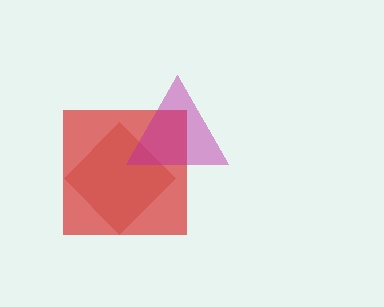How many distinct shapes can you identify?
There are 3 distinct shapes: a brown diamond, a red square, a magenta triangle.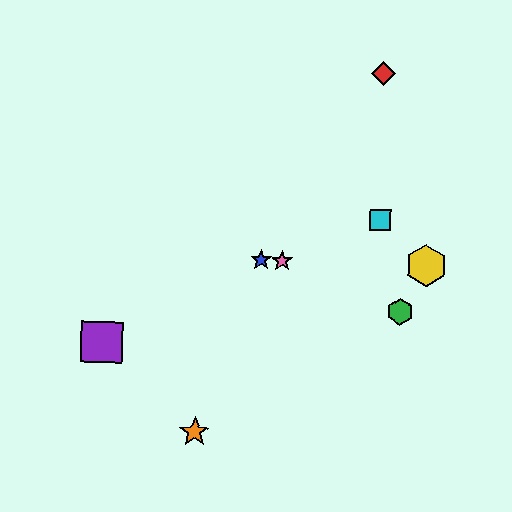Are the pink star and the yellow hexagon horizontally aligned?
Yes, both are at y≈261.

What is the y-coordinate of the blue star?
The blue star is at y≈260.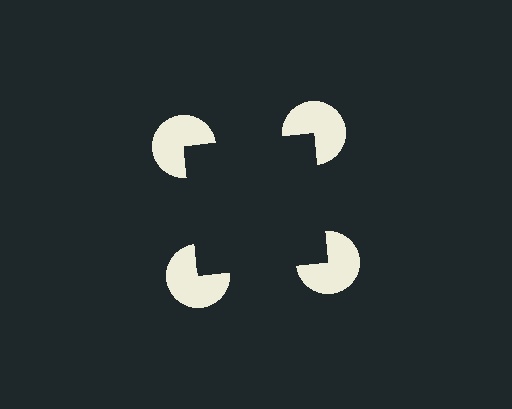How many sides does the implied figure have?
4 sides.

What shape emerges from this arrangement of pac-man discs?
An illusory square — its edges are inferred from the aligned wedge cuts in the pac-man discs, not physically drawn.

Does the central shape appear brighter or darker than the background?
It typically appears slightly darker than the background, even though no actual brightness change is drawn.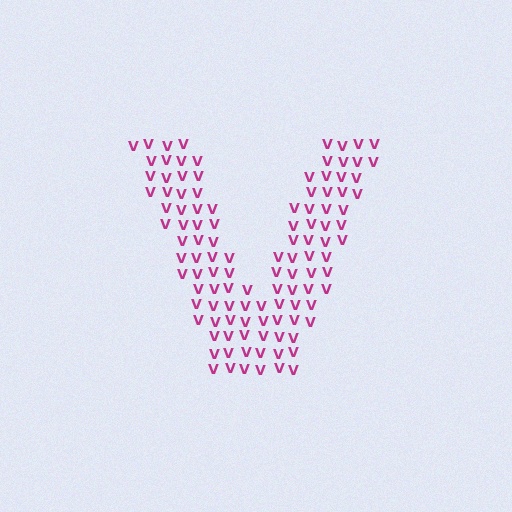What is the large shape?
The large shape is the letter V.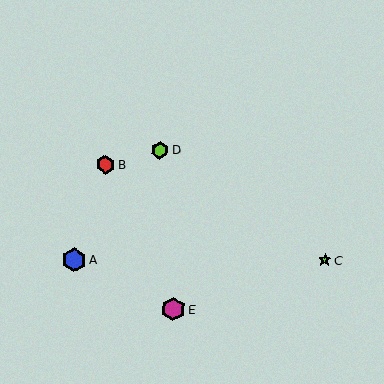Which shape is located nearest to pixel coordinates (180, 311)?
The magenta hexagon (labeled E) at (173, 309) is nearest to that location.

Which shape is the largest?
The blue hexagon (labeled A) is the largest.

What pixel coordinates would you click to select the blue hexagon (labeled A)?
Click at (74, 260) to select the blue hexagon A.